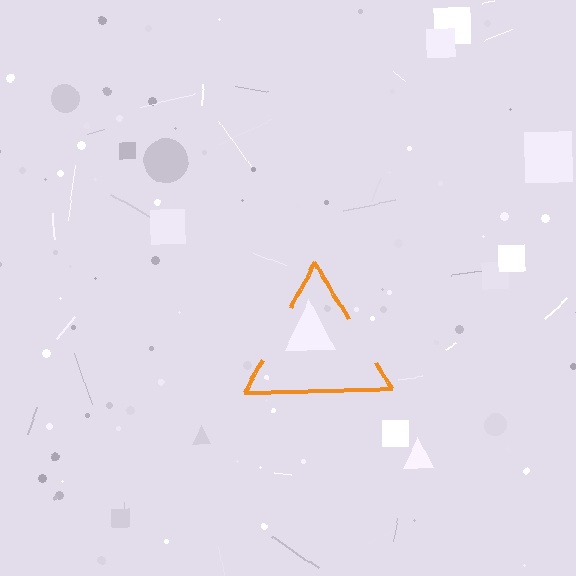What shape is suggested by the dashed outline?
The dashed outline suggests a triangle.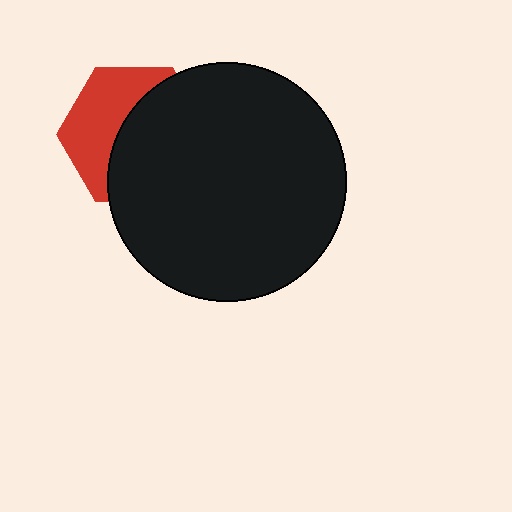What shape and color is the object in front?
The object in front is a black circle.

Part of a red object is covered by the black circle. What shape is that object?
It is a hexagon.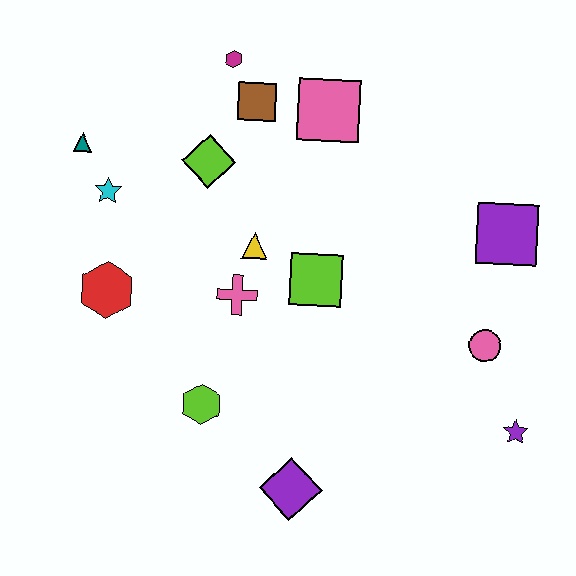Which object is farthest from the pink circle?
The teal triangle is farthest from the pink circle.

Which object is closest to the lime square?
The yellow triangle is closest to the lime square.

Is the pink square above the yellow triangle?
Yes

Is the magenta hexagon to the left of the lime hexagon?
No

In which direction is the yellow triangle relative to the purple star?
The yellow triangle is to the left of the purple star.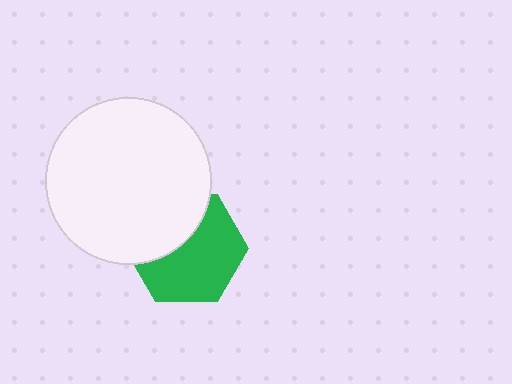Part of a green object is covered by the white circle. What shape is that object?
It is a hexagon.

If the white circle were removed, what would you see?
You would see the complete green hexagon.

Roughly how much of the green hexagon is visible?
About half of it is visible (roughly 62%).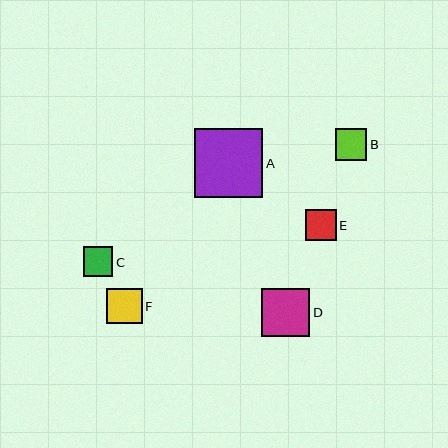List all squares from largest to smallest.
From largest to smallest: A, D, F, B, E, C.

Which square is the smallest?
Square C is the smallest with a size of approximately 30 pixels.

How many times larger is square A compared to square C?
Square A is approximately 2.3 times the size of square C.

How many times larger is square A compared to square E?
Square A is approximately 2.2 times the size of square E.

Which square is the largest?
Square A is the largest with a size of approximately 68 pixels.